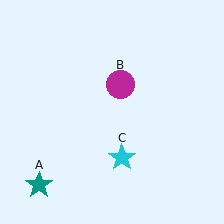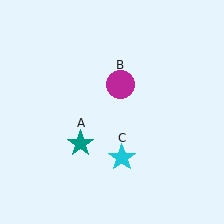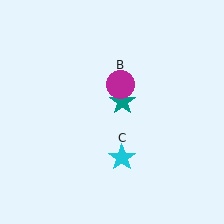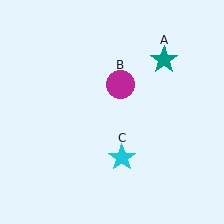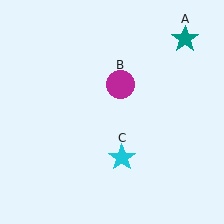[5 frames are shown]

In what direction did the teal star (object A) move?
The teal star (object A) moved up and to the right.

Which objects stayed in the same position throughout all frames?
Magenta circle (object B) and cyan star (object C) remained stationary.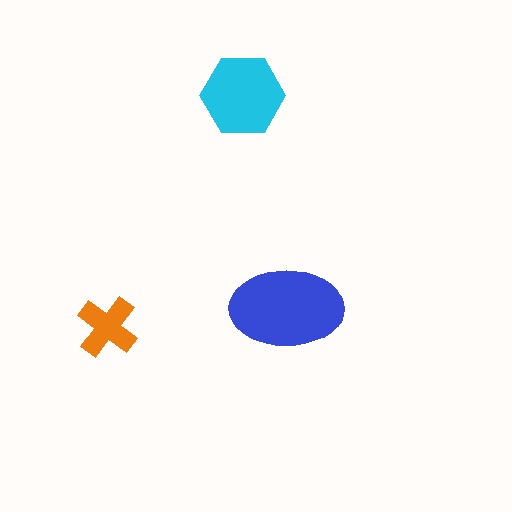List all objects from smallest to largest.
The orange cross, the cyan hexagon, the blue ellipse.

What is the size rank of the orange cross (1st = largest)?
3rd.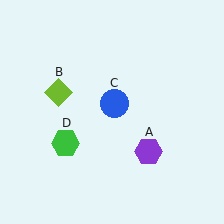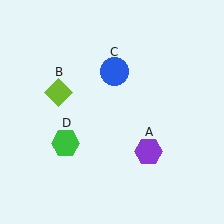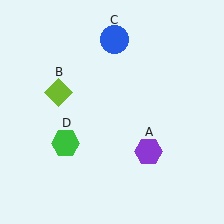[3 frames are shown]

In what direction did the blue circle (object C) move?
The blue circle (object C) moved up.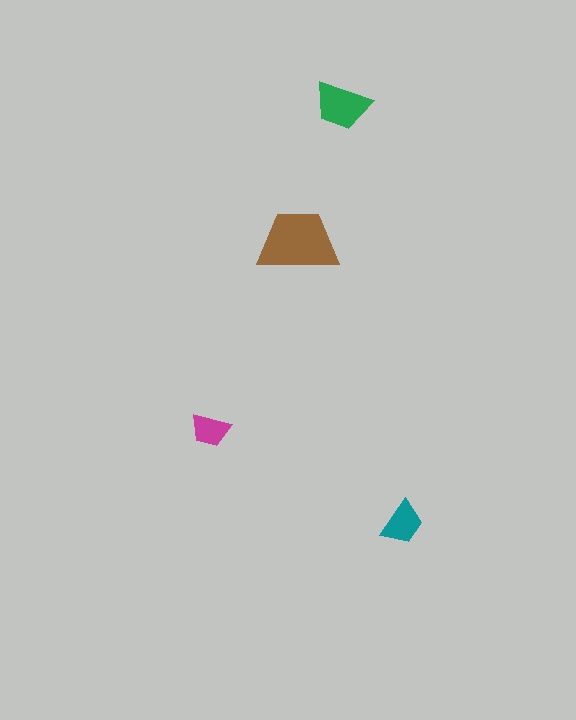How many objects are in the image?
There are 4 objects in the image.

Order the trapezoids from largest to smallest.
the brown one, the green one, the teal one, the magenta one.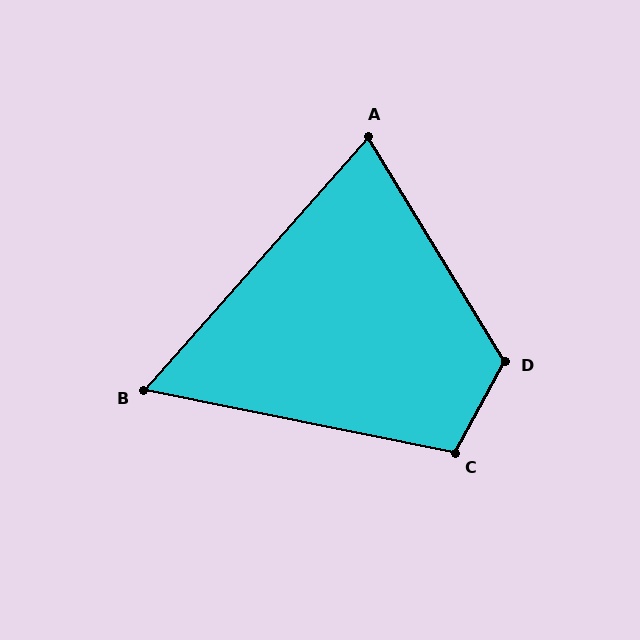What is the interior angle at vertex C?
Approximately 107 degrees (obtuse).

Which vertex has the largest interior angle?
D, at approximately 120 degrees.